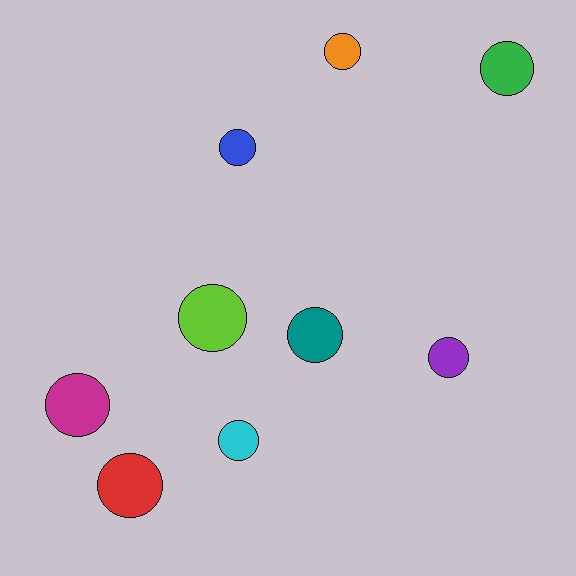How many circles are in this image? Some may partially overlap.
There are 9 circles.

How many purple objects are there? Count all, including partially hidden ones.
There is 1 purple object.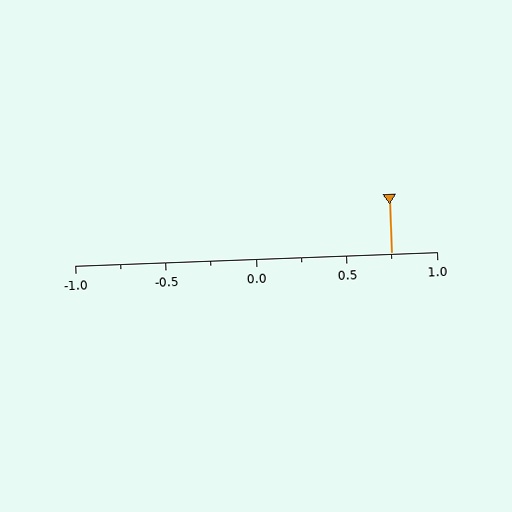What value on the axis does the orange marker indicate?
The marker indicates approximately 0.75.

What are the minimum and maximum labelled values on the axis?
The axis runs from -1.0 to 1.0.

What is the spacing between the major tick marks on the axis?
The major ticks are spaced 0.5 apart.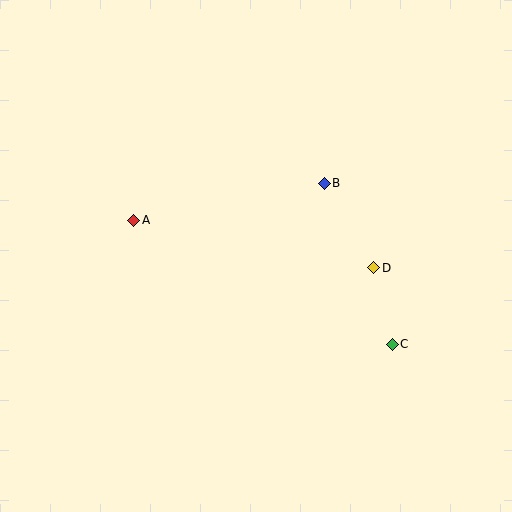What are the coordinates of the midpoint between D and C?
The midpoint between D and C is at (383, 306).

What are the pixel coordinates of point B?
Point B is at (324, 183).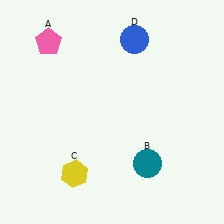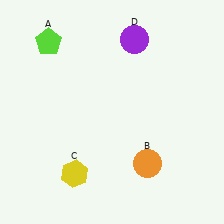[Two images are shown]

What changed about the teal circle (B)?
In Image 1, B is teal. In Image 2, it changed to orange.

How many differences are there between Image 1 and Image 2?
There are 3 differences between the two images.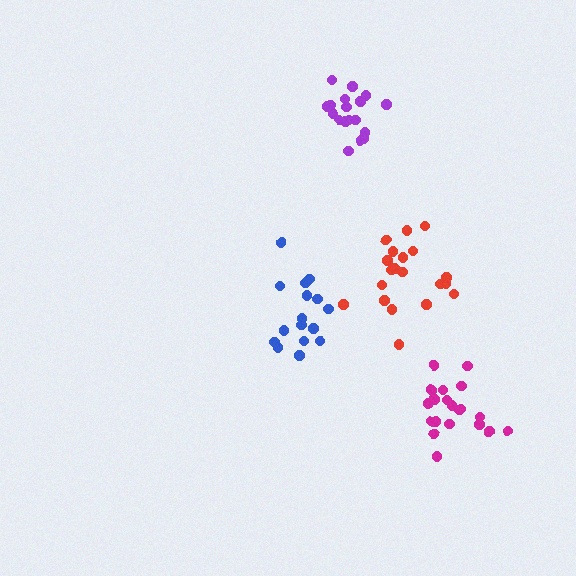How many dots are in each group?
Group 1: 16 dots, Group 2: 20 dots, Group 3: 20 dots, Group 4: 18 dots (74 total).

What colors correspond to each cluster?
The clusters are colored: blue, red, magenta, purple.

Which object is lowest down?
The magenta cluster is bottommost.